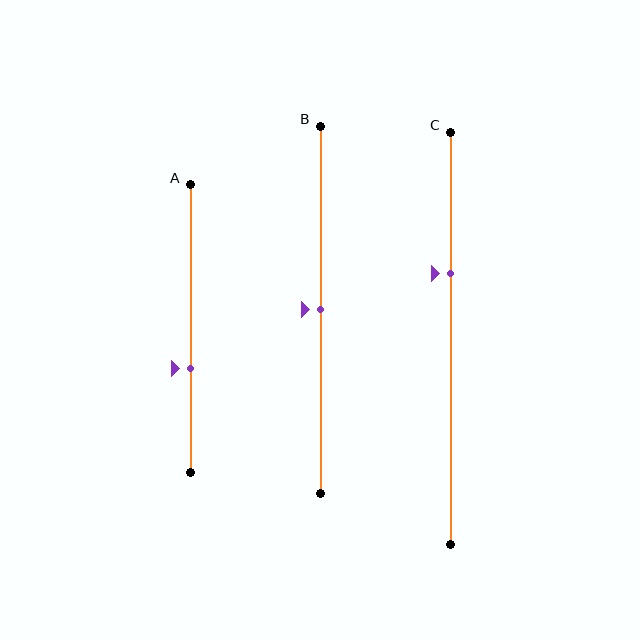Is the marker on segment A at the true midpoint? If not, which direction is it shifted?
No, the marker on segment A is shifted downward by about 14% of the segment length.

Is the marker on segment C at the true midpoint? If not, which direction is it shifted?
No, the marker on segment C is shifted upward by about 16% of the segment length.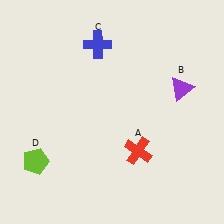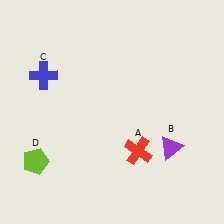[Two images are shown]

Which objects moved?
The objects that moved are: the purple triangle (B), the blue cross (C).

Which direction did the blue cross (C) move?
The blue cross (C) moved left.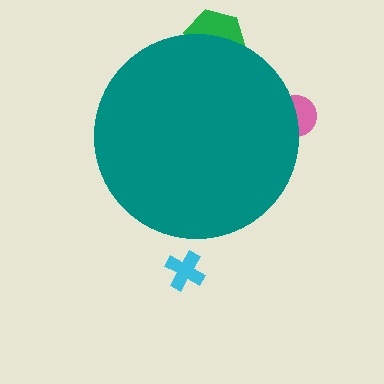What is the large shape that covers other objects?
A teal circle.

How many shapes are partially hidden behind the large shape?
2 shapes are partially hidden.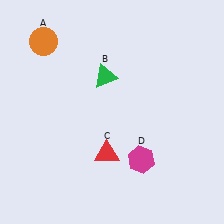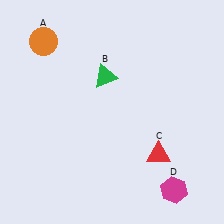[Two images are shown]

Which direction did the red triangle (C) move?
The red triangle (C) moved right.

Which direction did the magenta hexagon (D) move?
The magenta hexagon (D) moved right.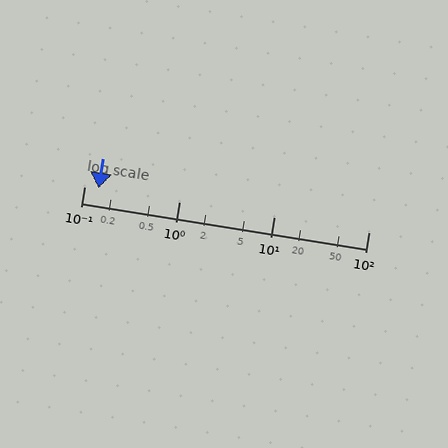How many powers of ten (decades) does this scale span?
The scale spans 3 decades, from 0.1 to 100.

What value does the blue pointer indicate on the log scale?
The pointer indicates approximately 0.14.